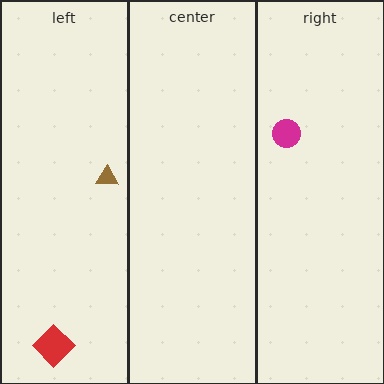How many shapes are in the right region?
1.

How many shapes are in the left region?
2.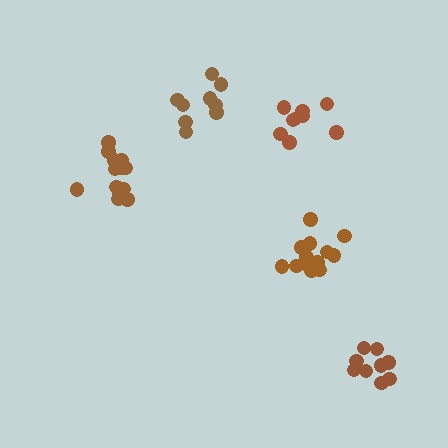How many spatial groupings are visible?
There are 5 spatial groupings.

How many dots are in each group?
Group 1: 9 dots, Group 2: 9 dots, Group 3: 14 dots, Group 4: 13 dots, Group 5: 9 dots (54 total).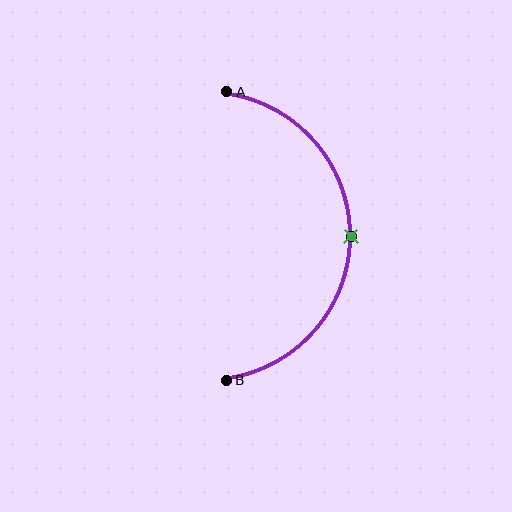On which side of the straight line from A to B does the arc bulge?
The arc bulges to the right of the straight line connecting A and B.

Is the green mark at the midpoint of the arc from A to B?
Yes. The green mark lies on the arc at equal arc-length from both A and B — it is the arc midpoint.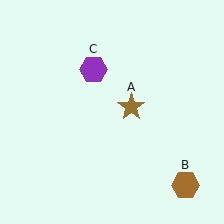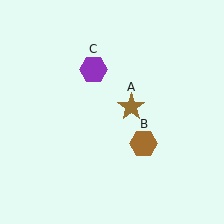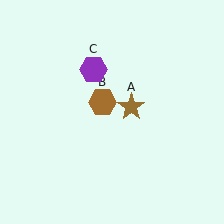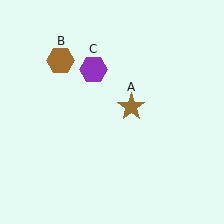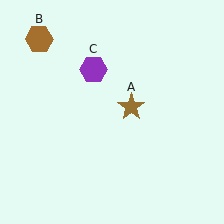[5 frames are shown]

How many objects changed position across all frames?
1 object changed position: brown hexagon (object B).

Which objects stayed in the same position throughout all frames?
Brown star (object A) and purple hexagon (object C) remained stationary.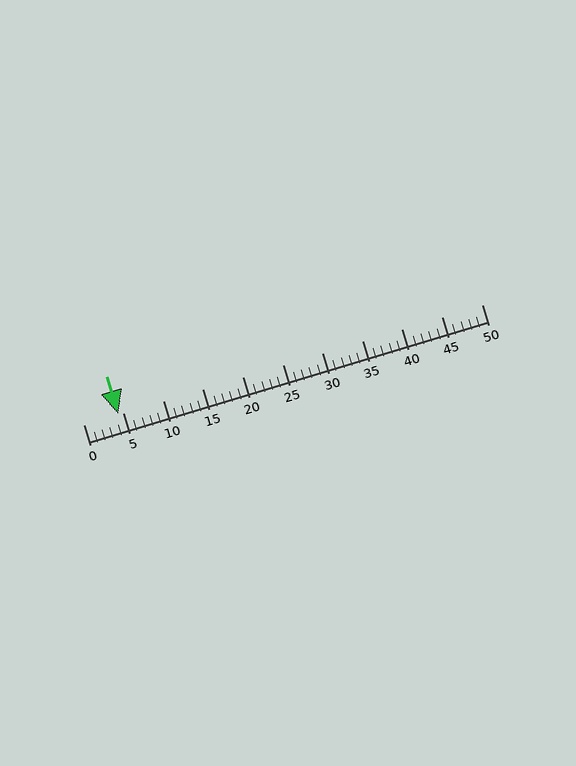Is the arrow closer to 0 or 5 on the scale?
The arrow is closer to 5.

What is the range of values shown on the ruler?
The ruler shows values from 0 to 50.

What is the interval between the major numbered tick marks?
The major tick marks are spaced 5 units apart.